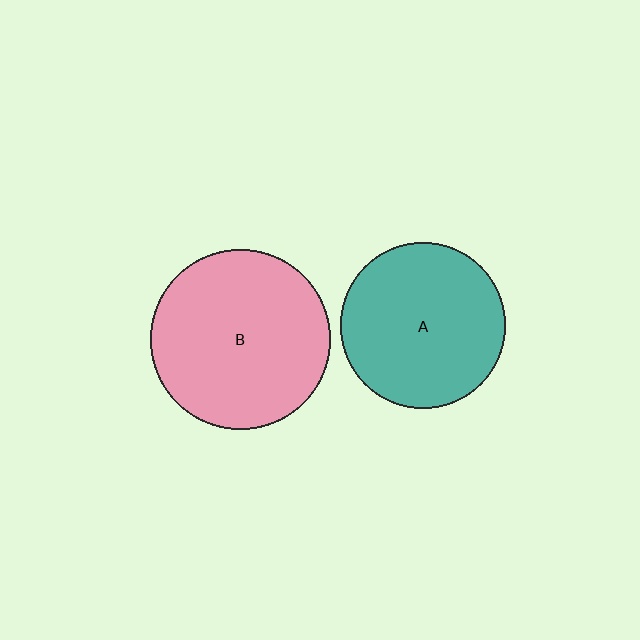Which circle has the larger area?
Circle B (pink).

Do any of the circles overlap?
No, none of the circles overlap.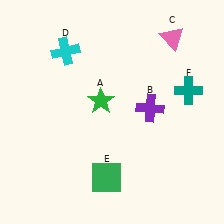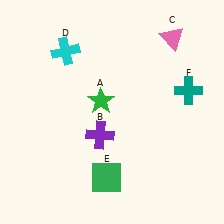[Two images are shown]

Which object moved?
The purple cross (B) moved left.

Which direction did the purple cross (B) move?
The purple cross (B) moved left.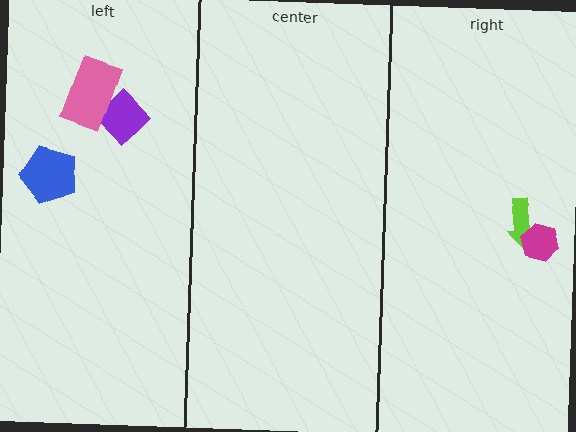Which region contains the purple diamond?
The left region.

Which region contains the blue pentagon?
The left region.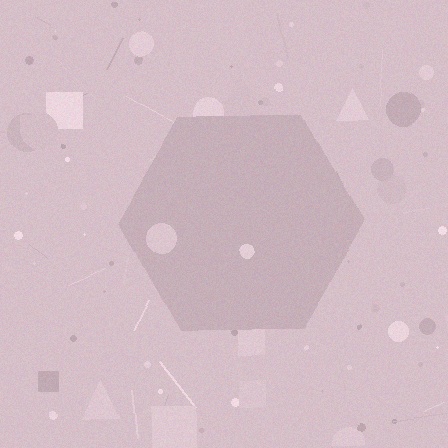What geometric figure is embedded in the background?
A hexagon is embedded in the background.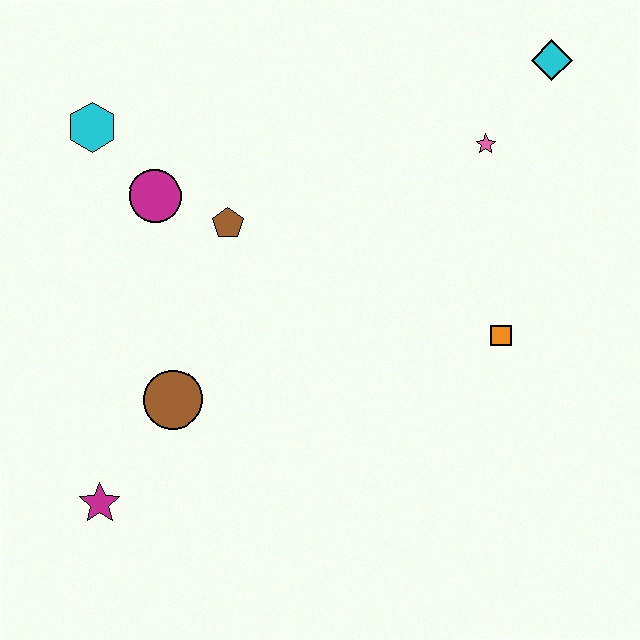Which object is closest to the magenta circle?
The brown pentagon is closest to the magenta circle.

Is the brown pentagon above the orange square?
Yes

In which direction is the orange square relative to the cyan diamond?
The orange square is below the cyan diamond.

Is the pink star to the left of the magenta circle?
No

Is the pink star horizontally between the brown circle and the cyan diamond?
Yes